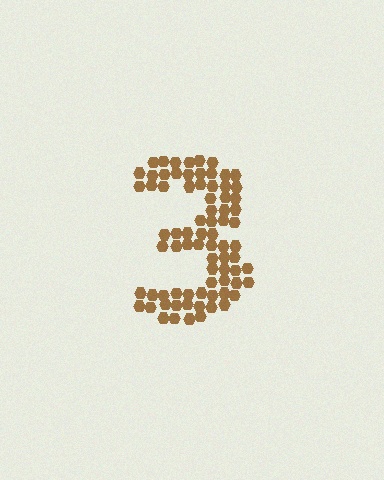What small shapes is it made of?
It is made of small hexagons.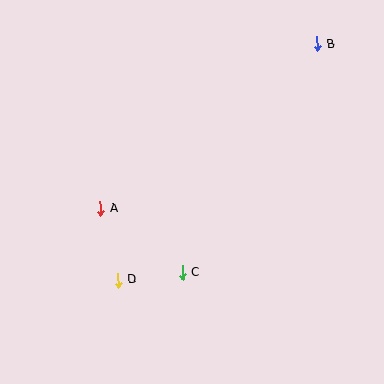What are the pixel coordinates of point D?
Point D is at (118, 280).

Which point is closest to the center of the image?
Point C at (182, 272) is closest to the center.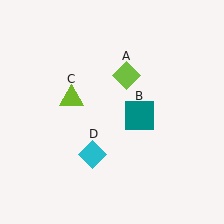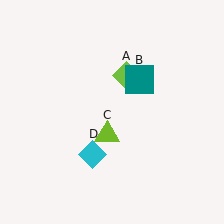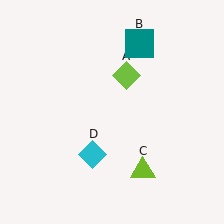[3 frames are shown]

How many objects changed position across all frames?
2 objects changed position: teal square (object B), lime triangle (object C).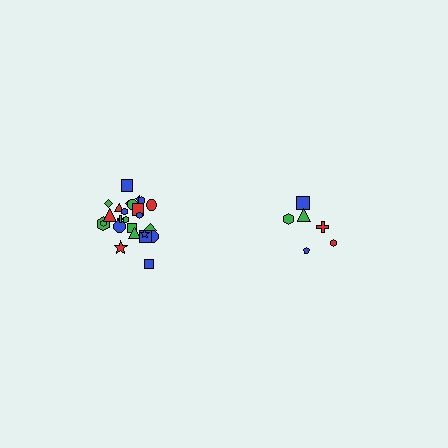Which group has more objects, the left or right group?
The left group.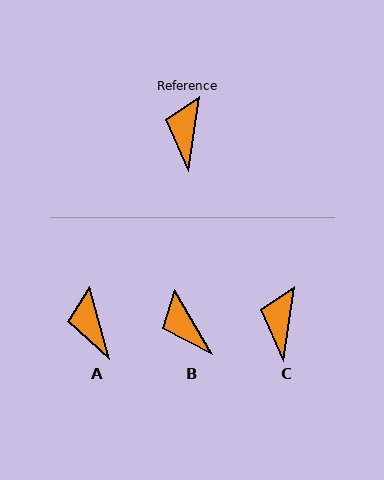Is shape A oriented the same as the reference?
No, it is off by about 24 degrees.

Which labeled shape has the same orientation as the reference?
C.